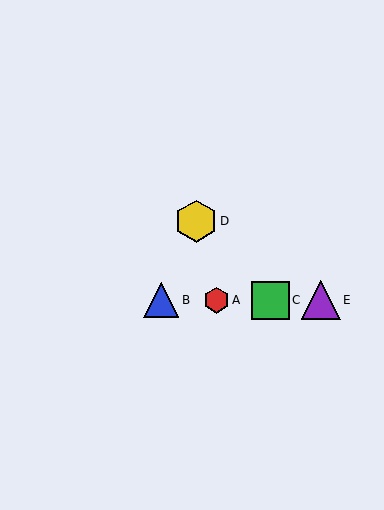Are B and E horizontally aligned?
Yes, both are at y≈300.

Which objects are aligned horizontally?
Objects A, B, C, E are aligned horizontally.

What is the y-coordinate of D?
Object D is at y≈221.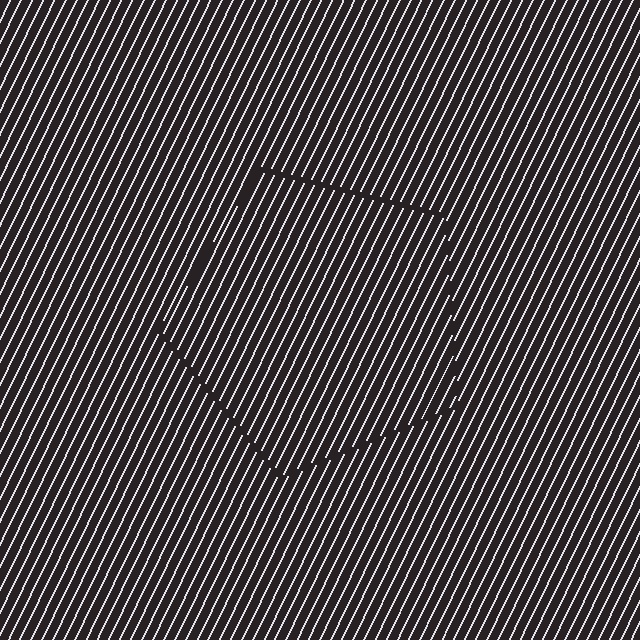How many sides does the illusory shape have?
5 sides — the line-ends trace a pentagon.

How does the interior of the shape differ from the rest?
The interior of the shape contains the same grating, shifted by half a period — the contour is defined by the phase discontinuity where line-ends from the inner and outer gratings abut.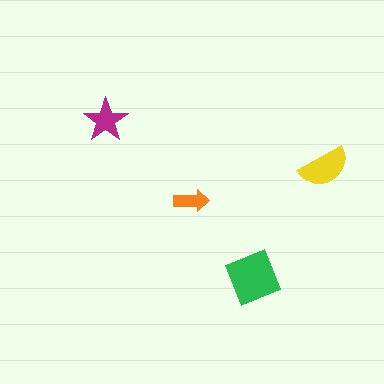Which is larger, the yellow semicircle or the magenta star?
The yellow semicircle.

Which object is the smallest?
The orange arrow.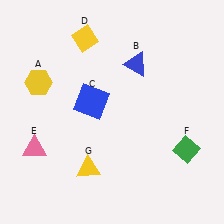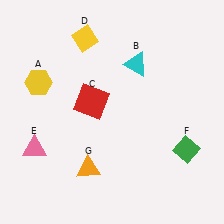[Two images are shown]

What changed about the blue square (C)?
In Image 1, C is blue. In Image 2, it changed to red.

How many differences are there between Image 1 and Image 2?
There are 3 differences between the two images.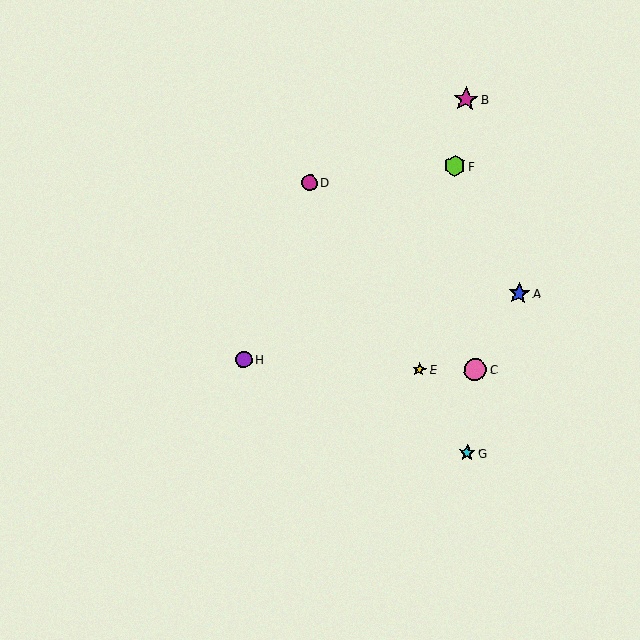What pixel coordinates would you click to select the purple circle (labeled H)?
Click at (244, 359) to select the purple circle H.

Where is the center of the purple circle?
The center of the purple circle is at (244, 359).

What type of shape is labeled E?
Shape E is a yellow star.